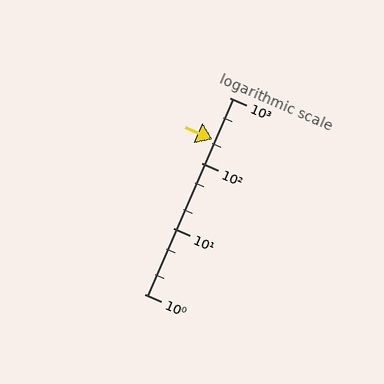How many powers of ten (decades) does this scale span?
The scale spans 3 decades, from 1 to 1000.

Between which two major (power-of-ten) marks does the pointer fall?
The pointer is between 100 and 1000.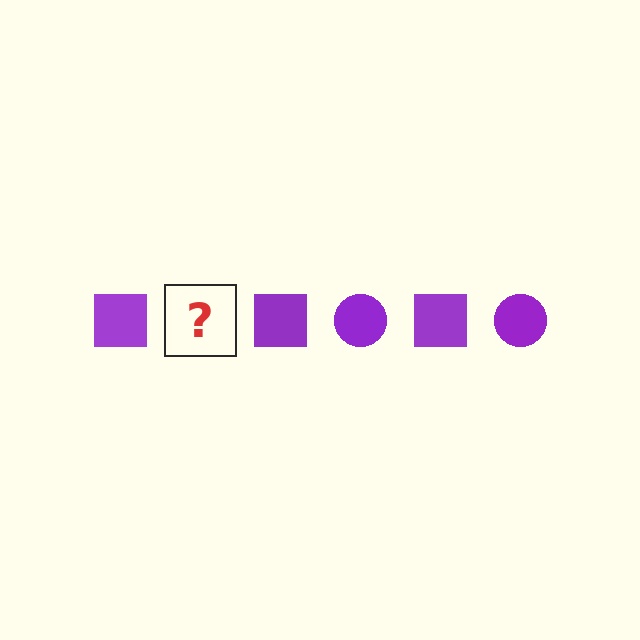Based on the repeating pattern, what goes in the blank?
The blank should be a purple circle.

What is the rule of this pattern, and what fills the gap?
The rule is that the pattern cycles through square, circle shapes in purple. The gap should be filled with a purple circle.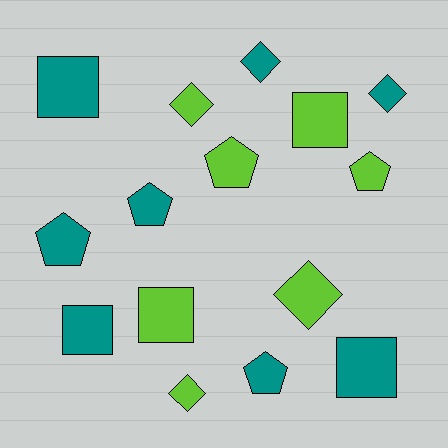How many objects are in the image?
There are 15 objects.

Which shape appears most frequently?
Square, with 5 objects.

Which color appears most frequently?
Teal, with 8 objects.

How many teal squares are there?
There are 3 teal squares.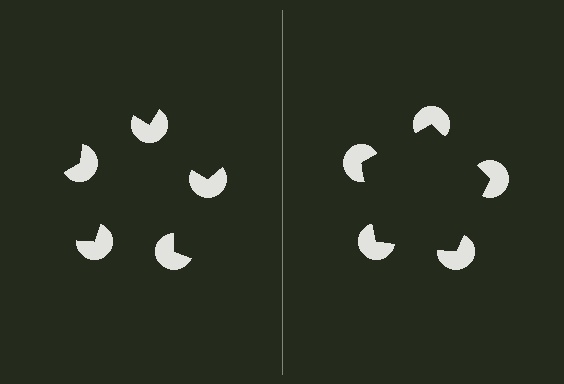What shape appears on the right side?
An illusory pentagon.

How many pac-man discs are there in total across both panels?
10 — 5 on each side.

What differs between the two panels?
The pac-man discs are positioned identically on both sides; only the wedge orientations differ. On the right they align to a pentagon; on the left they are misaligned.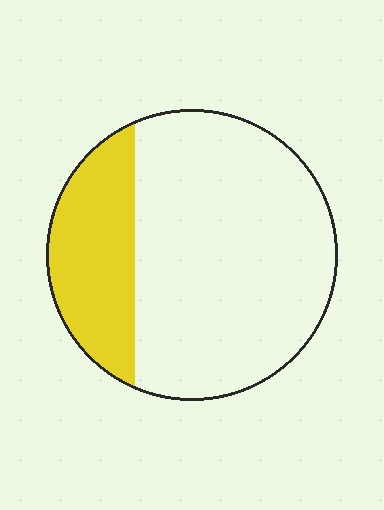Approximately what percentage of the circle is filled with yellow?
Approximately 25%.